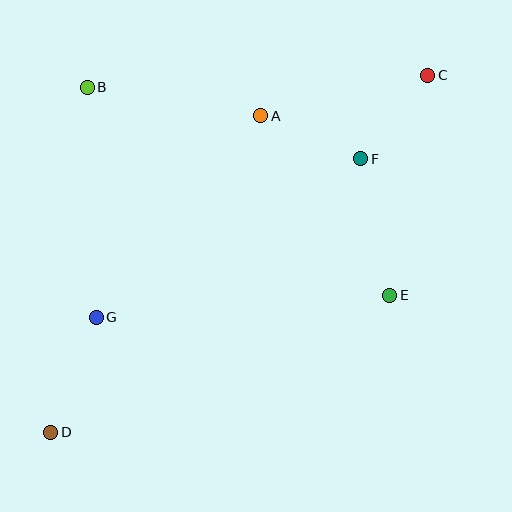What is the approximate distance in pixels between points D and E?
The distance between D and E is approximately 365 pixels.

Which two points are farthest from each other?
Points C and D are farthest from each other.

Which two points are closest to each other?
Points C and F are closest to each other.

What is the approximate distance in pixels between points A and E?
The distance between A and E is approximately 221 pixels.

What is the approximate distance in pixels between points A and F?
The distance between A and F is approximately 109 pixels.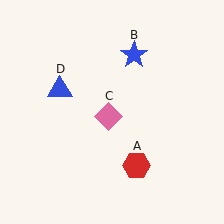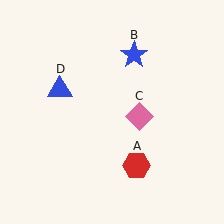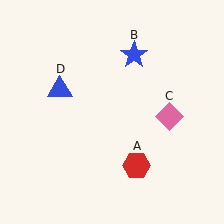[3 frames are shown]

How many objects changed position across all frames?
1 object changed position: pink diamond (object C).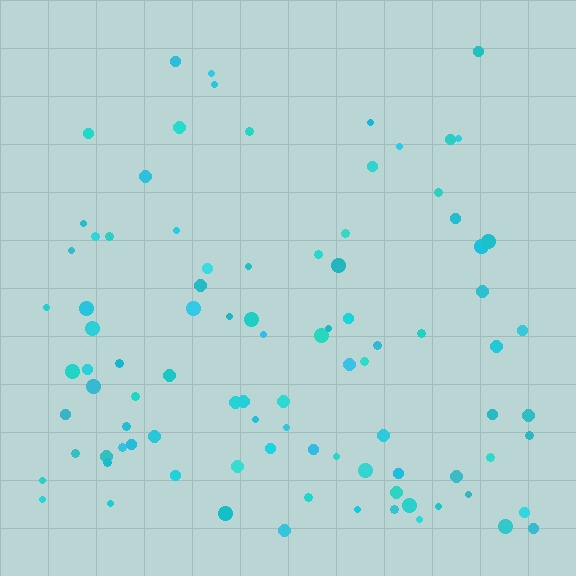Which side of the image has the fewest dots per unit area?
The top.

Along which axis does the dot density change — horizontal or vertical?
Vertical.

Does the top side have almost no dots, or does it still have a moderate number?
Still a moderate number, just noticeably fewer than the bottom.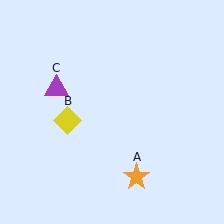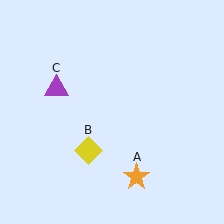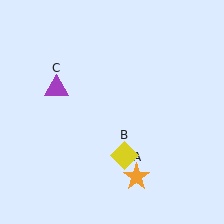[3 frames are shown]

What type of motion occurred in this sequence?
The yellow diamond (object B) rotated counterclockwise around the center of the scene.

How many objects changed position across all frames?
1 object changed position: yellow diamond (object B).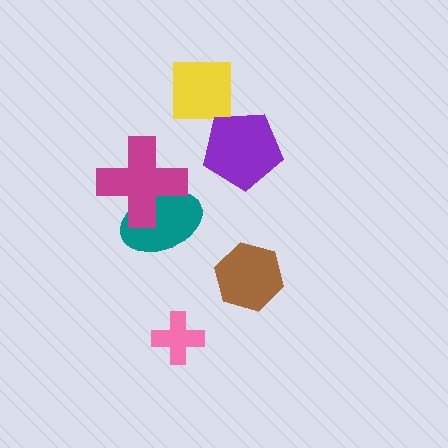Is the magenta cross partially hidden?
No, no other shape covers it.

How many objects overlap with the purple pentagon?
0 objects overlap with the purple pentagon.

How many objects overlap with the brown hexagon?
0 objects overlap with the brown hexagon.